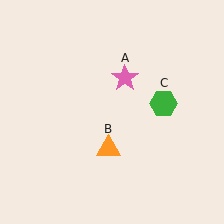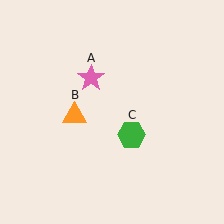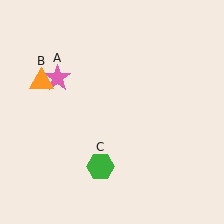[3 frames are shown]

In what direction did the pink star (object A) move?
The pink star (object A) moved left.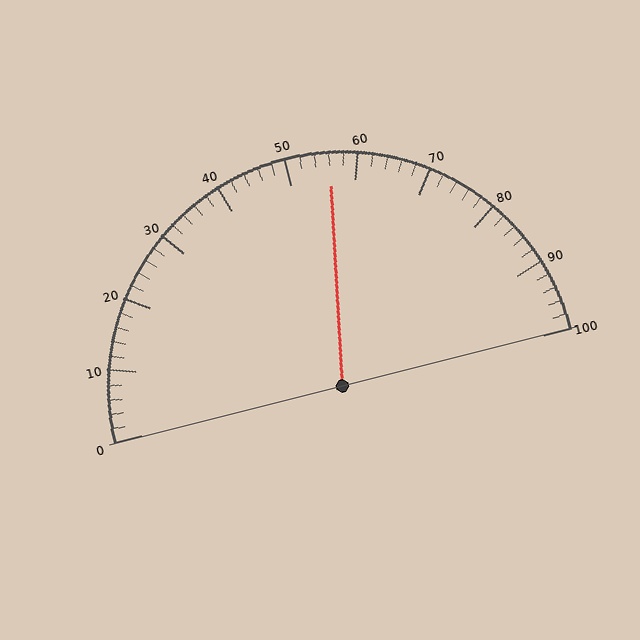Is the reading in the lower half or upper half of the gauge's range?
The reading is in the upper half of the range (0 to 100).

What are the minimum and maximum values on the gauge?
The gauge ranges from 0 to 100.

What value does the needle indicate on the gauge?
The needle indicates approximately 56.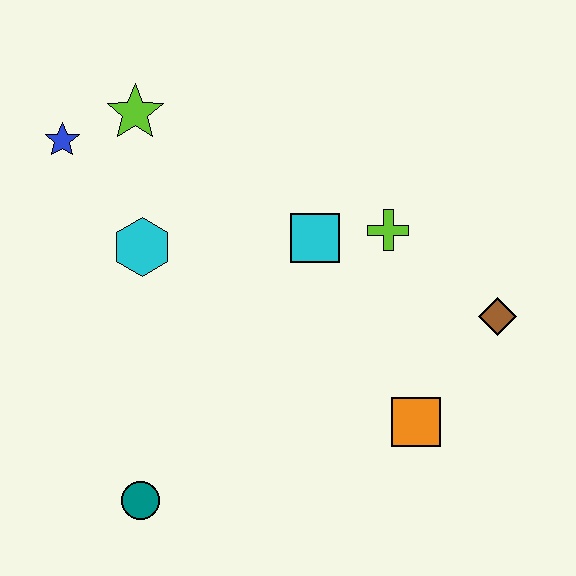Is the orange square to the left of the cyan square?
No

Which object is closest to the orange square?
The brown diamond is closest to the orange square.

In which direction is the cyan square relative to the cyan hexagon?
The cyan square is to the right of the cyan hexagon.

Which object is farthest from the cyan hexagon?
The brown diamond is farthest from the cyan hexagon.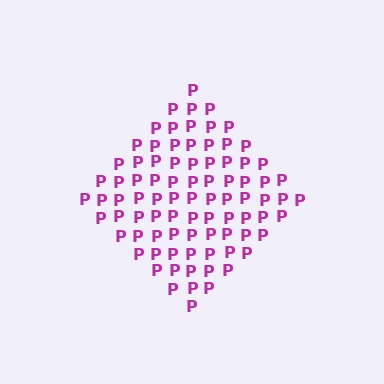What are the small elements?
The small elements are letter P's.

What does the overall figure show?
The overall figure shows a diamond.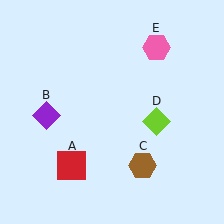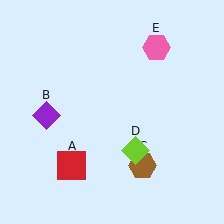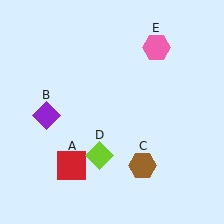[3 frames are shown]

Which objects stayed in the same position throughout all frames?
Red square (object A) and purple diamond (object B) and brown hexagon (object C) and pink hexagon (object E) remained stationary.